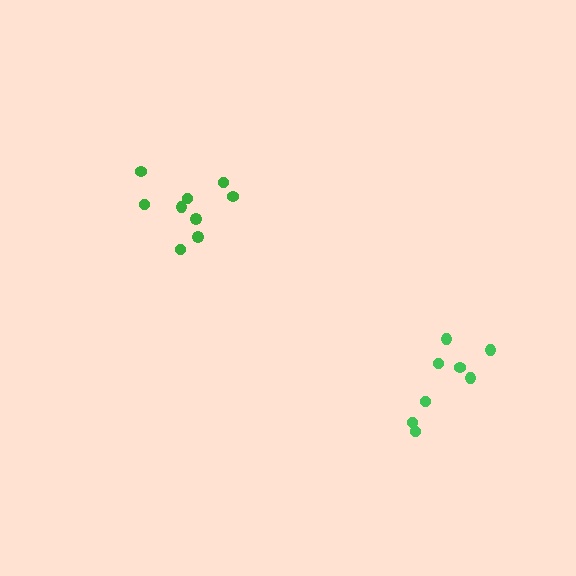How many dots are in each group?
Group 1: 9 dots, Group 2: 8 dots (17 total).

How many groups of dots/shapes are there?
There are 2 groups.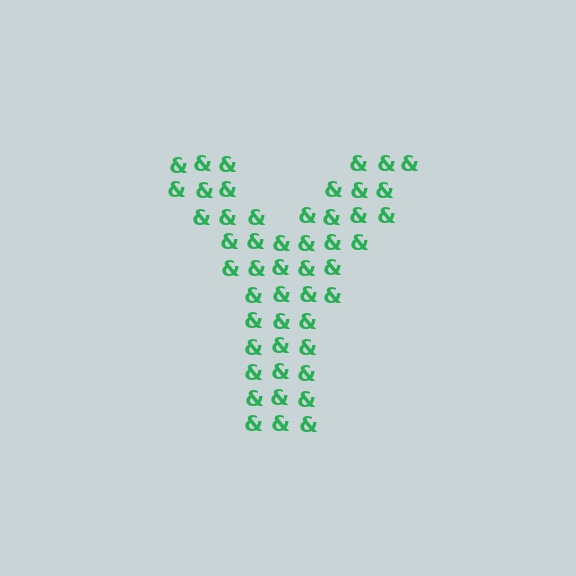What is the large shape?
The large shape is the letter Y.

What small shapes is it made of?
It is made of small ampersands.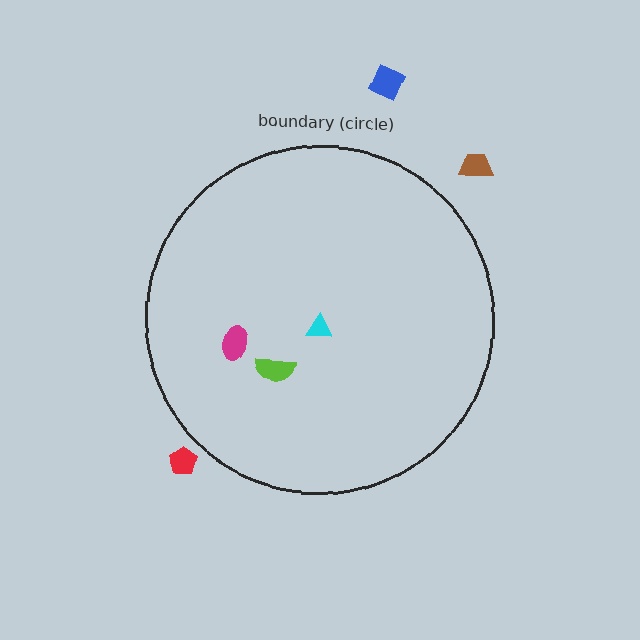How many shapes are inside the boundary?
3 inside, 3 outside.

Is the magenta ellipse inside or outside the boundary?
Inside.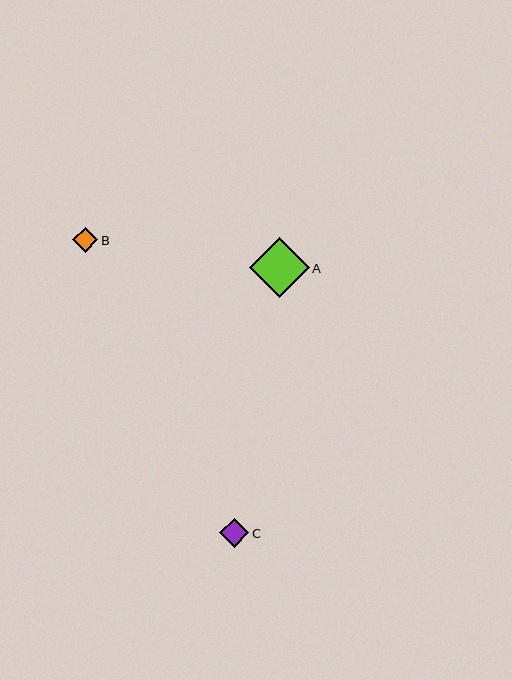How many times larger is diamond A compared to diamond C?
Diamond A is approximately 2.0 times the size of diamond C.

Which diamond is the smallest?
Diamond B is the smallest with a size of approximately 25 pixels.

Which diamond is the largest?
Diamond A is the largest with a size of approximately 60 pixels.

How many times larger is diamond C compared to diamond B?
Diamond C is approximately 1.2 times the size of diamond B.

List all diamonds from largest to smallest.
From largest to smallest: A, C, B.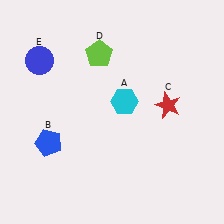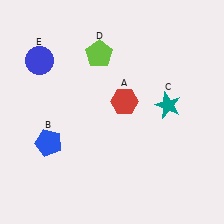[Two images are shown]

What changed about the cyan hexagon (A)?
In Image 1, A is cyan. In Image 2, it changed to red.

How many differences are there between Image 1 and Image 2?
There are 2 differences between the two images.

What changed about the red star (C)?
In Image 1, C is red. In Image 2, it changed to teal.